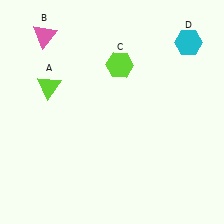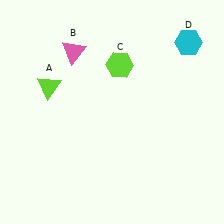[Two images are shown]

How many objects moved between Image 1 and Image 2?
1 object moved between the two images.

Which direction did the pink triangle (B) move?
The pink triangle (B) moved right.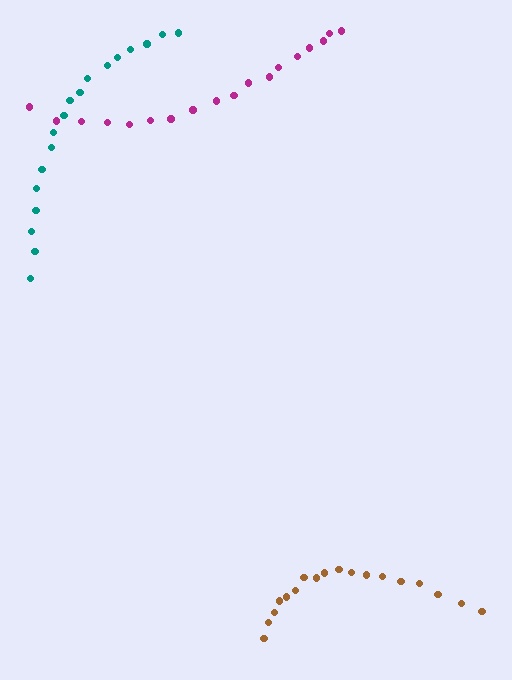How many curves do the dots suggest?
There are 3 distinct paths.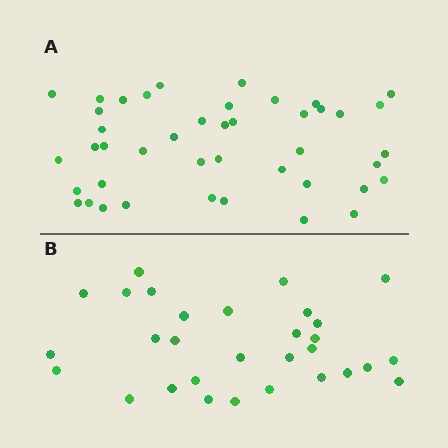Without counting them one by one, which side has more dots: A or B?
Region A (the top region) has more dots.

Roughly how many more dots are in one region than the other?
Region A has approximately 15 more dots than region B.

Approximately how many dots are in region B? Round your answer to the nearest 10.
About 30 dots.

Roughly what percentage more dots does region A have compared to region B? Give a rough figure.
About 45% more.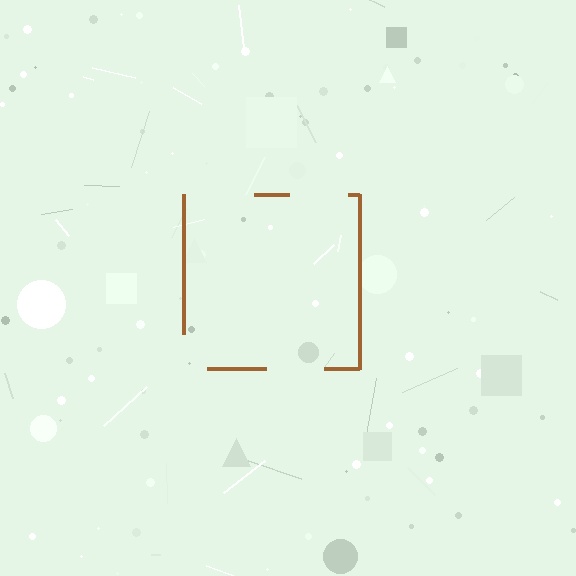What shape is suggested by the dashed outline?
The dashed outline suggests a square.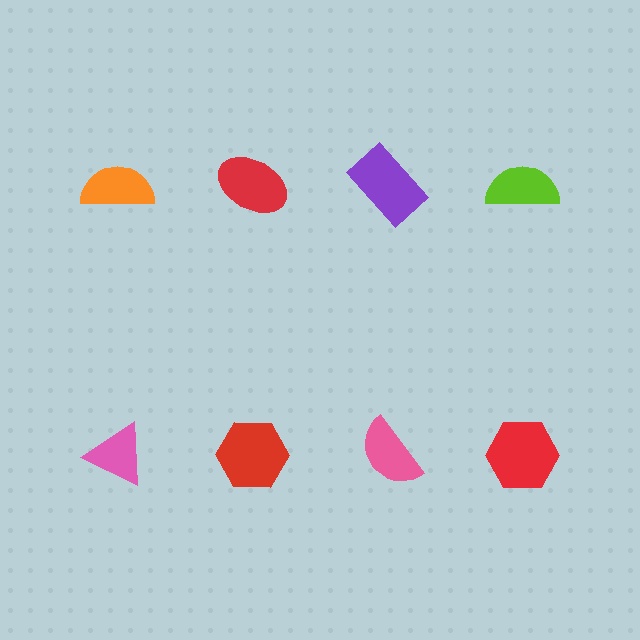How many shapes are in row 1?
4 shapes.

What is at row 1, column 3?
A purple rectangle.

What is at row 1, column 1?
An orange semicircle.